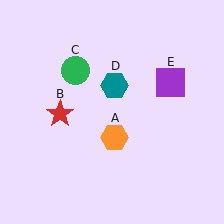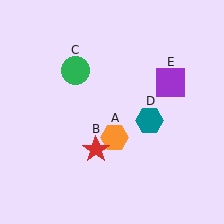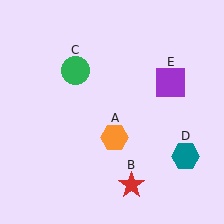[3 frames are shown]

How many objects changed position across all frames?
2 objects changed position: red star (object B), teal hexagon (object D).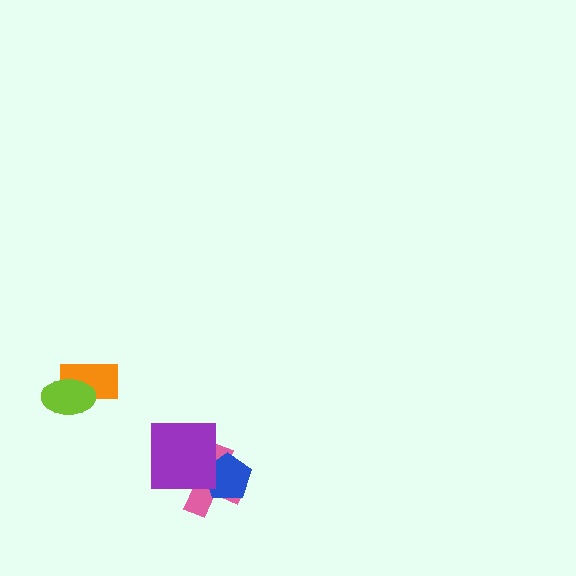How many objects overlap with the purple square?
2 objects overlap with the purple square.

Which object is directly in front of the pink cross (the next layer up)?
The blue pentagon is directly in front of the pink cross.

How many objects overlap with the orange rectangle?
1 object overlaps with the orange rectangle.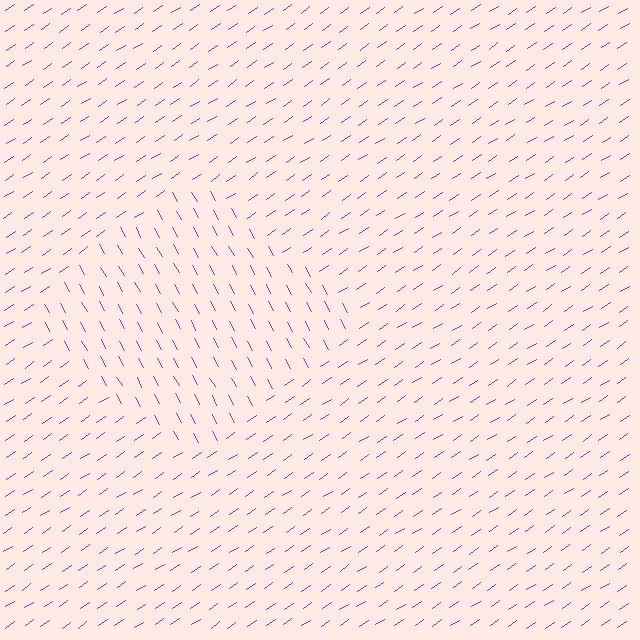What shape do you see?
I see a diamond.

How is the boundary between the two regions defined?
The boundary is defined purely by a change in line orientation (approximately 85 degrees difference). All lines are the same color and thickness.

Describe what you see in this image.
The image is filled with small magenta line segments. A diamond region in the image has lines oriented differently from the surrounding lines, creating a visible texture boundary.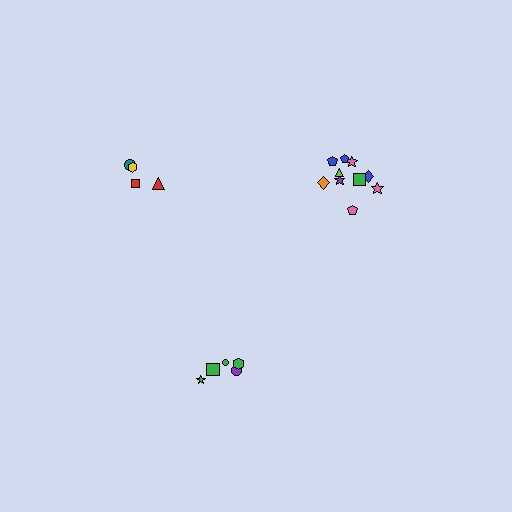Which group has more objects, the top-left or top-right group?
The top-right group.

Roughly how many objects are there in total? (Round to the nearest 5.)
Roughly 20 objects in total.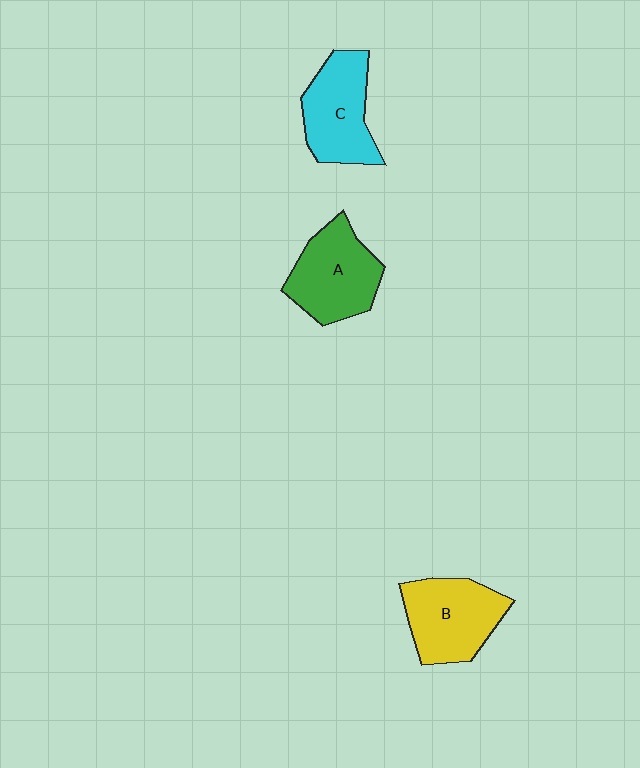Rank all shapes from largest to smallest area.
From largest to smallest: B (yellow), A (green), C (cyan).